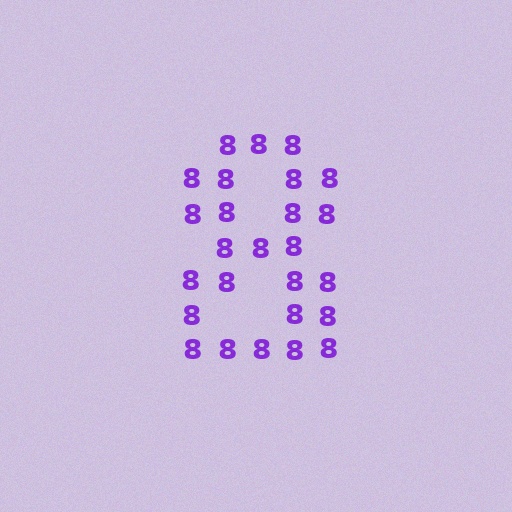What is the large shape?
The large shape is the digit 8.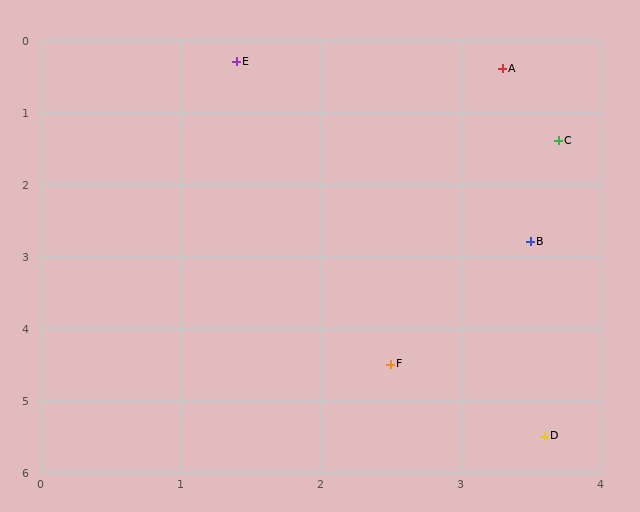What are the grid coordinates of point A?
Point A is at approximately (3.3, 0.4).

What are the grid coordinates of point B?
Point B is at approximately (3.5, 2.8).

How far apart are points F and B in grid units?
Points F and B are about 2.0 grid units apart.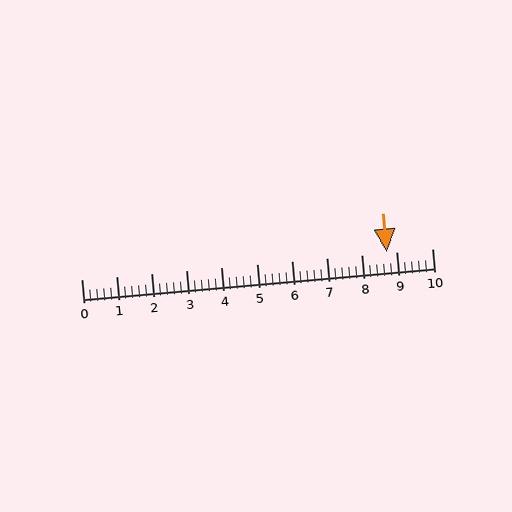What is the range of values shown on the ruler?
The ruler shows values from 0 to 10.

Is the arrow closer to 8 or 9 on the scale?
The arrow is closer to 9.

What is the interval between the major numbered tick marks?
The major tick marks are spaced 1 units apart.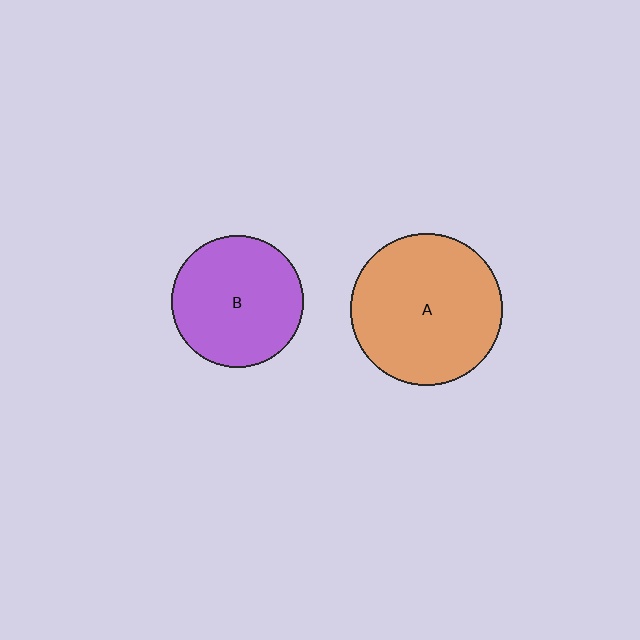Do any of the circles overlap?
No, none of the circles overlap.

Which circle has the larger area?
Circle A (orange).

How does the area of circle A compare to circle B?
Approximately 1.3 times.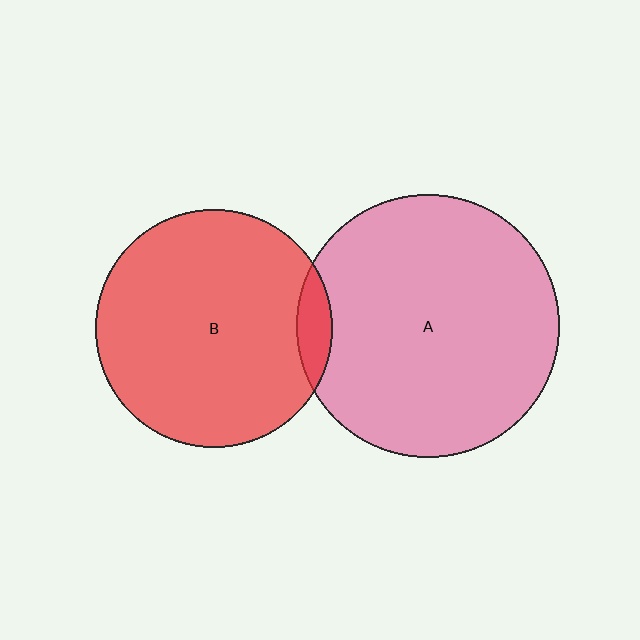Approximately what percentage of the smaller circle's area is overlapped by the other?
Approximately 5%.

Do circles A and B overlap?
Yes.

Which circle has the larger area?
Circle A (pink).